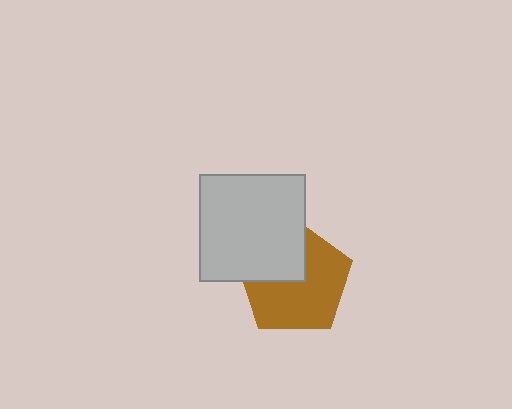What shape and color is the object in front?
The object in front is a light gray rectangle.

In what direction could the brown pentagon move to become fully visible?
The brown pentagon could move toward the lower-right. That would shift it out from behind the light gray rectangle entirely.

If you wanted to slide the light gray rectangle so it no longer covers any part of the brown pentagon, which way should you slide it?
Slide it toward the upper-left — that is the most direct way to separate the two shapes.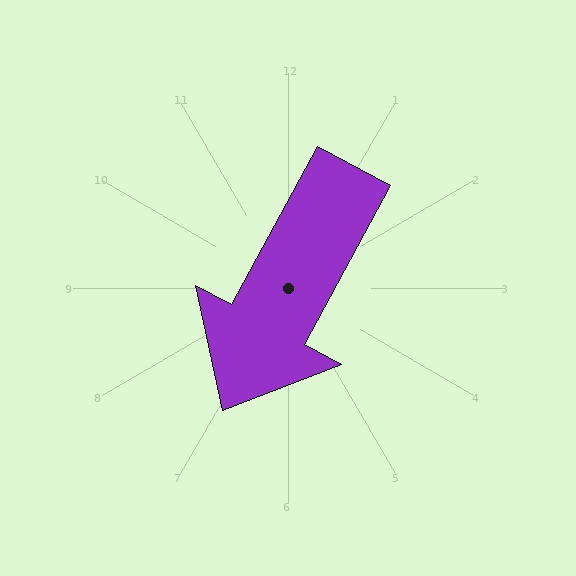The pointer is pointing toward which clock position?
Roughly 7 o'clock.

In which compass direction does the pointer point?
Southwest.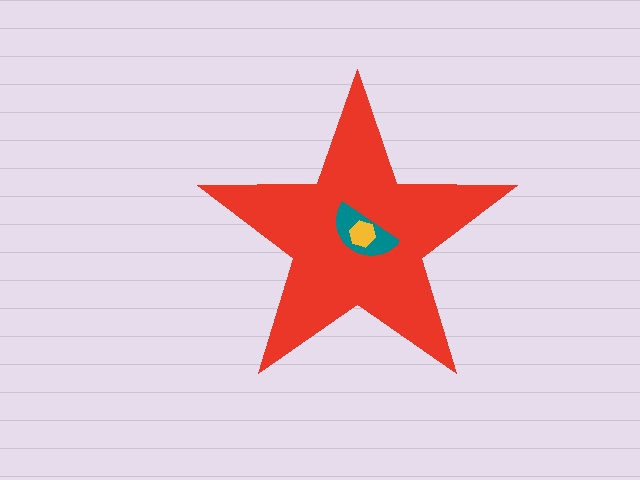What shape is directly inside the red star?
The teal semicircle.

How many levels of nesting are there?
3.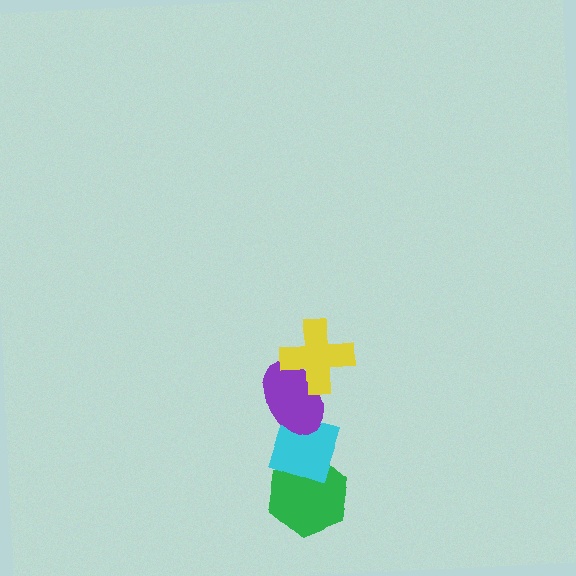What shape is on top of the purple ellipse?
The yellow cross is on top of the purple ellipse.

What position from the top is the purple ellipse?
The purple ellipse is 2nd from the top.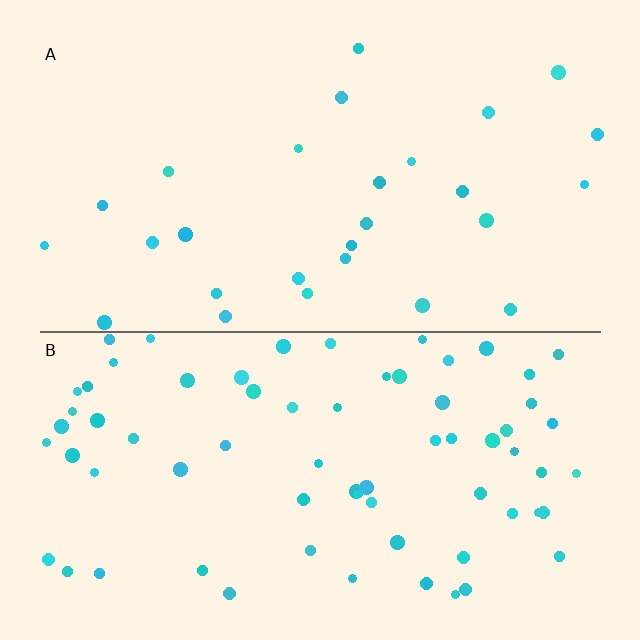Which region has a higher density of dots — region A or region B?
B (the bottom).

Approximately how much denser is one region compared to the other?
Approximately 2.6× — region B over region A.